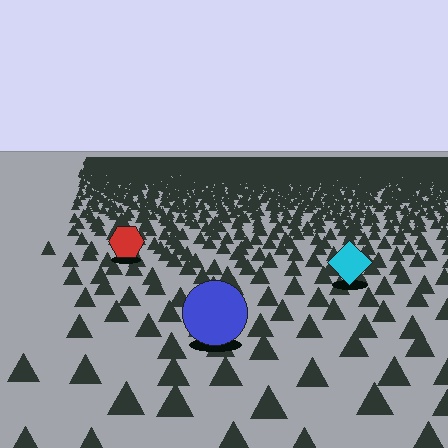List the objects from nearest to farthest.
From nearest to farthest: the blue circle, the cyan diamond, the red hexagon.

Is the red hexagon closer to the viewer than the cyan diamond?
No. The cyan diamond is closer — you can tell from the texture gradient: the ground texture is coarser near it.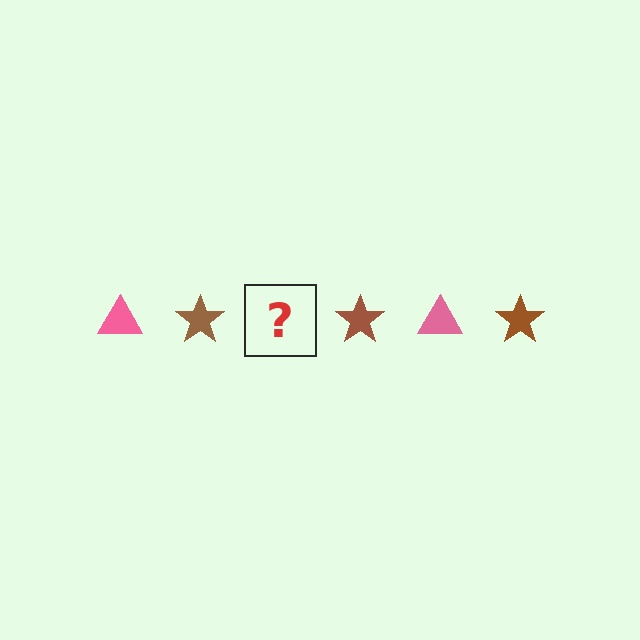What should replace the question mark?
The question mark should be replaced with a pink triangle.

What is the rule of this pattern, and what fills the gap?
The rule is that the pattern alternates between pink triangle and brown star. The gap should be filled with a pink triangle.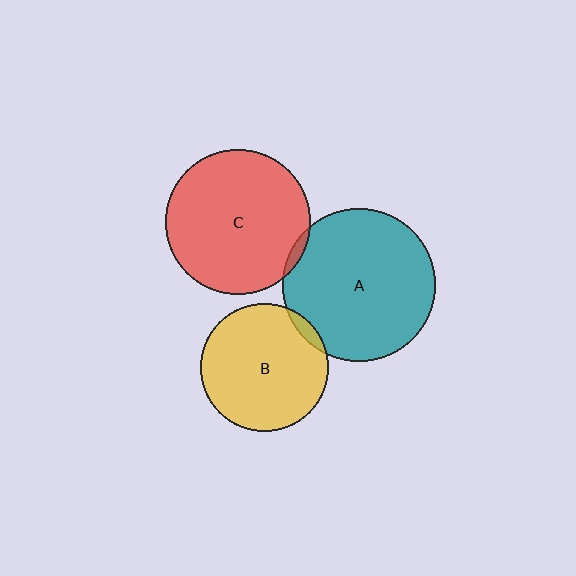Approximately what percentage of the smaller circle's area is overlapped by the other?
Approximately 5%.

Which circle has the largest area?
Circle A (teal).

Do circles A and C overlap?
Yes.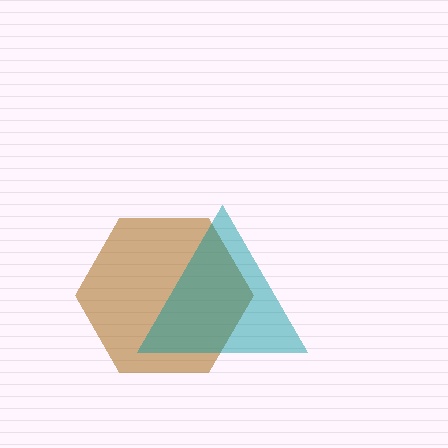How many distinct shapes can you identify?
There are 2 distinct shapes: a brown hexagon, a teal triangle.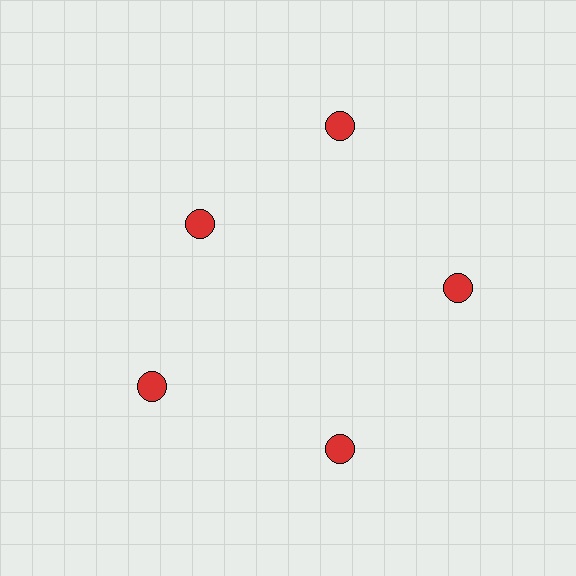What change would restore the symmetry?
The symmetry would be restored by moving it outward, back onto the ring so that all 5 circles sit at equal angles and equal distance from the center.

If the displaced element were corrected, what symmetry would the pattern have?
It would have 5-fold rotational symmetry — the pattern would map onto itself every 72 degrees.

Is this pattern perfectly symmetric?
No. The 5 red circles are arranged in a ring, but one element near the 10 o'clock position is pulled inward toward the center, breaking the 5-fold rotational symmetry.